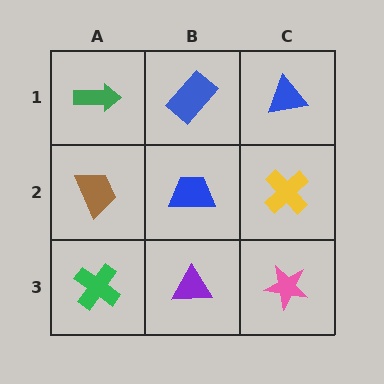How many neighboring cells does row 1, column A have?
2.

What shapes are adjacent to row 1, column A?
A brown trapezoid (row 2, column A), a blue rectangle (row 1, column B).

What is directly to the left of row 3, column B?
A green cross.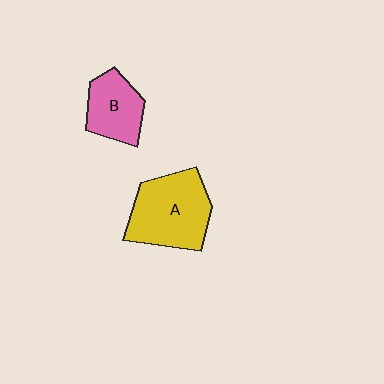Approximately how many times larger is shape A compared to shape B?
Approximately 1.6 times.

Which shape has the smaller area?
Shape B (pink).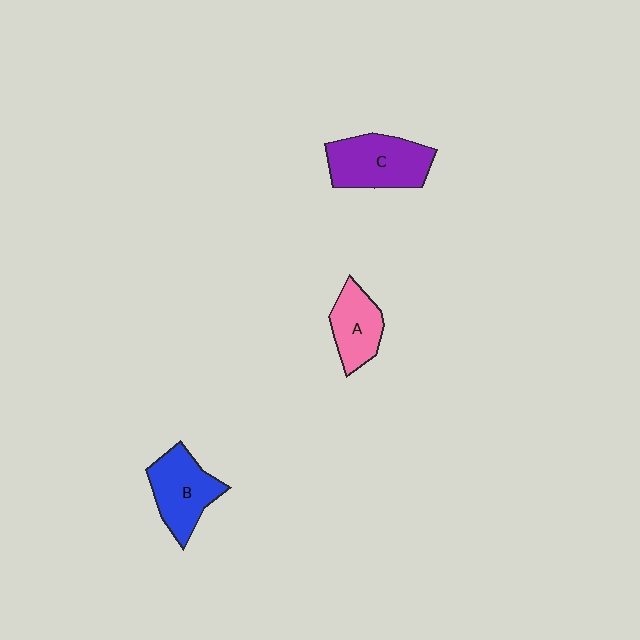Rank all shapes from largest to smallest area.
From largest to smallest: C (purple), B (blue), A (pink).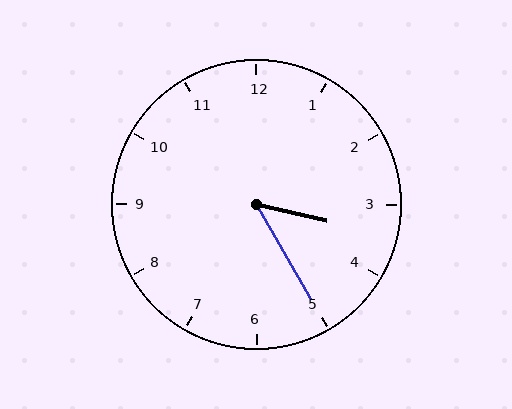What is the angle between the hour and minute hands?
Approximately 48 degrees.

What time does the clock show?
3:25.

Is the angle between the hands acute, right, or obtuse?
It is acute.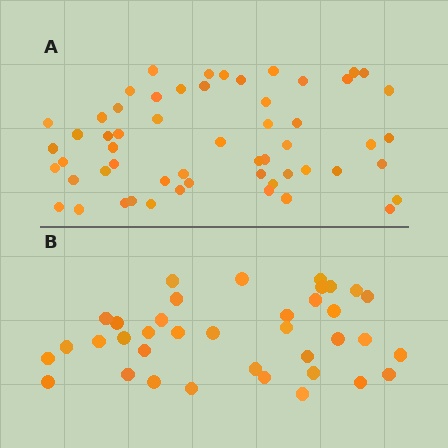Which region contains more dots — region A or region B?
Region A (the top region) has more dots.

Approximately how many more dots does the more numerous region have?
Region A has approximately 20 more dots than region B.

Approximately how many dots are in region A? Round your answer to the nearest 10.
About 60 dots. (The exact count is 56, which rounds to 60.)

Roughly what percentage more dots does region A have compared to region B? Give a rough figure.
About 50% more.